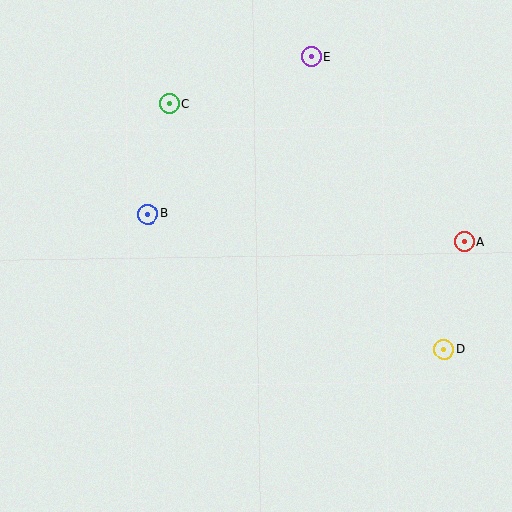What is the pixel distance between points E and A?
The distance between E and A is 240 pixels.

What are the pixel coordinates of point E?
Point E is at (311, 57).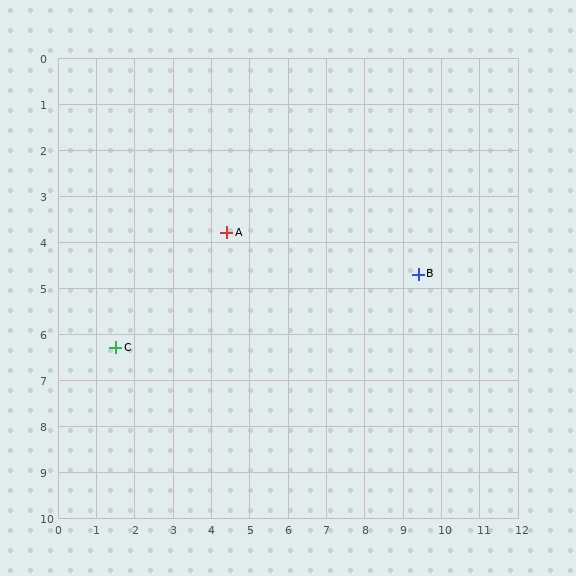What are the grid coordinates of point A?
Point A is at approximately (4.4, 3.8).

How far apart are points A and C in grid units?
Points A and C are about 3.8 grid units apart.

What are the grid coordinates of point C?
Point C is at approximately (1.5, 6.3).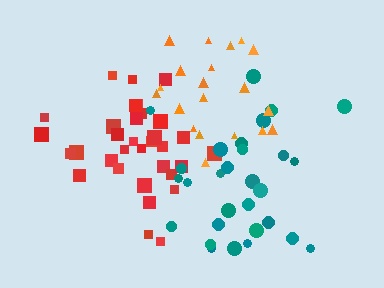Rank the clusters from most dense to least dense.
red, orange, teal.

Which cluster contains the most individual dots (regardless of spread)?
Red (33).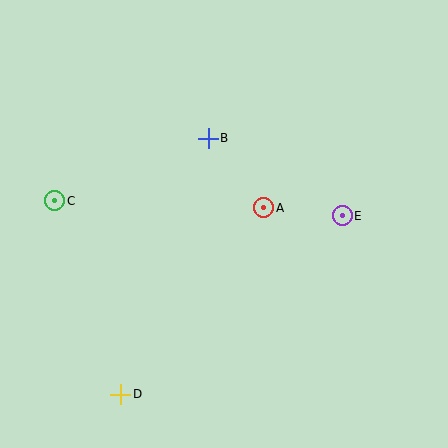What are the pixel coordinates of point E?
Point E is at (342, 216).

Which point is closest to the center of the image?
Point A at (264, 208) is closest to the center.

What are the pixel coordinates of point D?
Point D is at (121, 394).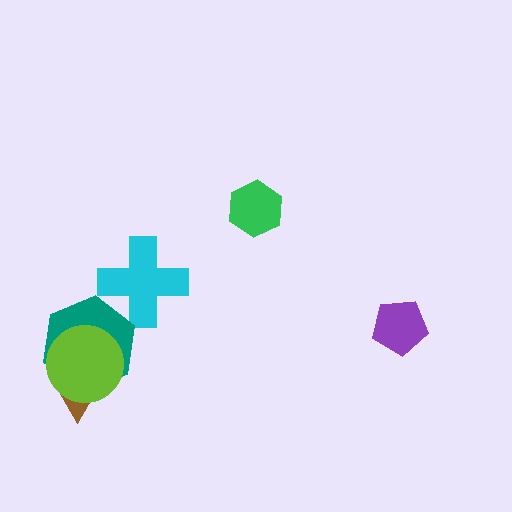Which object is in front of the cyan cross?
The teal hexagon is in front of the cyan cross.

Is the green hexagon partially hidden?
No, no other shape covers it.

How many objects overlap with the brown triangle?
2 objects overlap with the brown triangle.